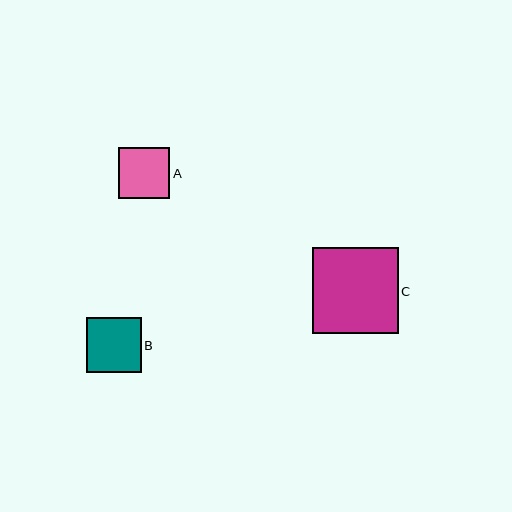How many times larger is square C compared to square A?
Square C is approximately 1.7 times the size of square A.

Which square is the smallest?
Square A is the smallest with a size of approximately 51 pixels.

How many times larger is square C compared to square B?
Square C is approximately 1.6 times the size of square B.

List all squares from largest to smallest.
From largest to smallest: C, B, A.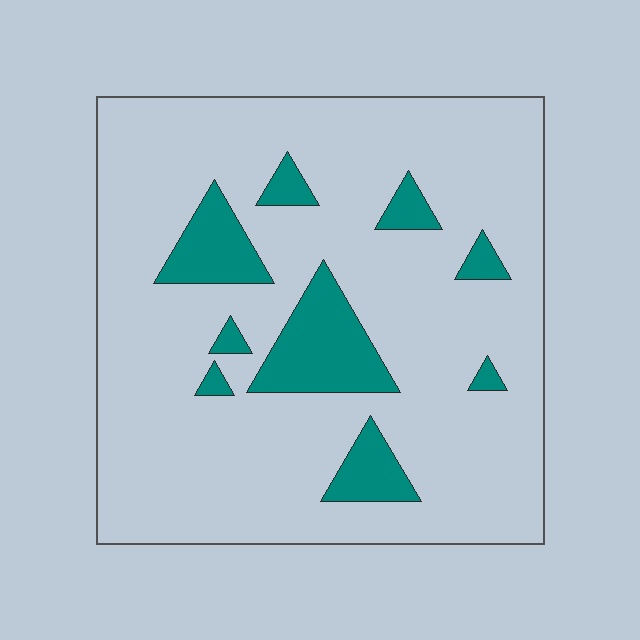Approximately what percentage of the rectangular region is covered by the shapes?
Approximately 15%.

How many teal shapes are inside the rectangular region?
9.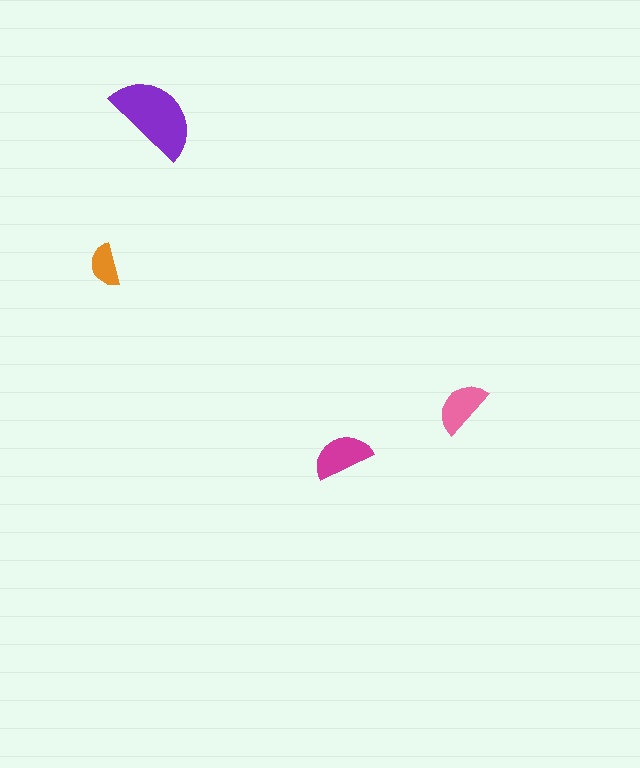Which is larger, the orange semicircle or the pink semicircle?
The pink one.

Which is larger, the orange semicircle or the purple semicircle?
The purple one.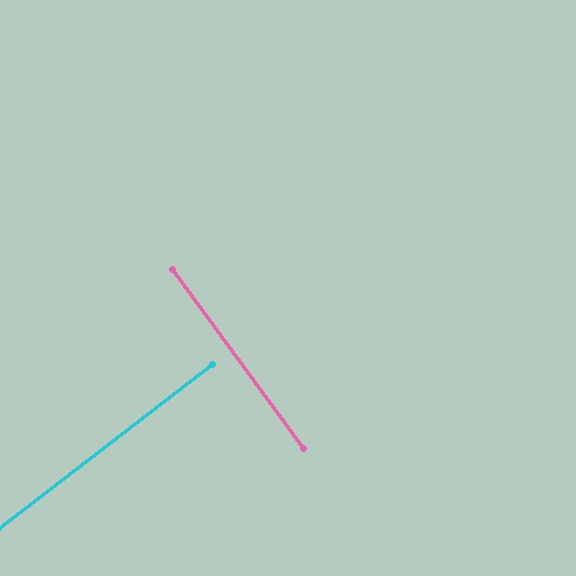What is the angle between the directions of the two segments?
Approximately 89 degrees.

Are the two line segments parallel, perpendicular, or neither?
Perpendicular — they meet at approximately 89°.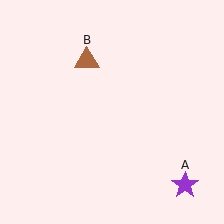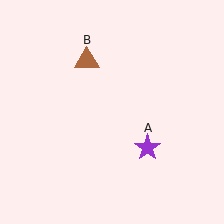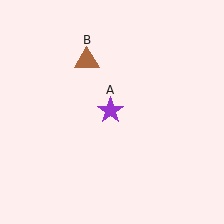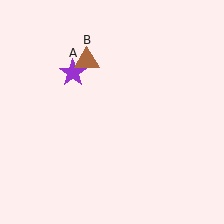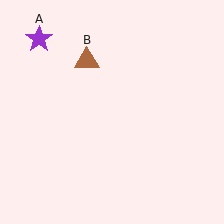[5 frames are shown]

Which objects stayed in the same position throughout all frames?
Brown triangle (object B) remained stationary.